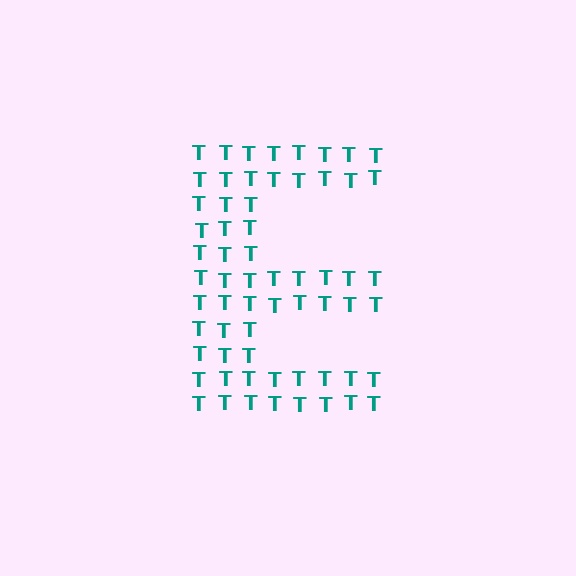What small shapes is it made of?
It is made of small letter T's.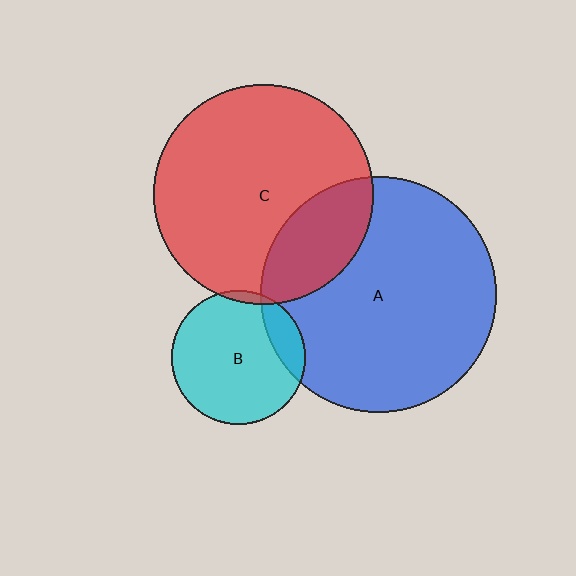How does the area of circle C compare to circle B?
Approximately 2.7 times.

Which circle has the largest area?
Circle A (blue).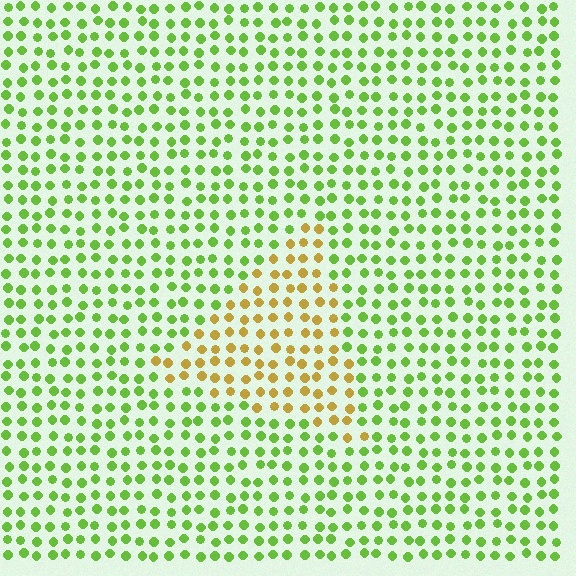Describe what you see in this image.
The image is filled with small lime elements in a uniform arrangement. A triangle-shaped region is visible where the elements are tinted to a slightly different hue, forming a subtle color boundary.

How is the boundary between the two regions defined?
The boundary is defined purely by a slight shift in hue (about 53 degrees). Spacing, size, and orientation are identical on both sides.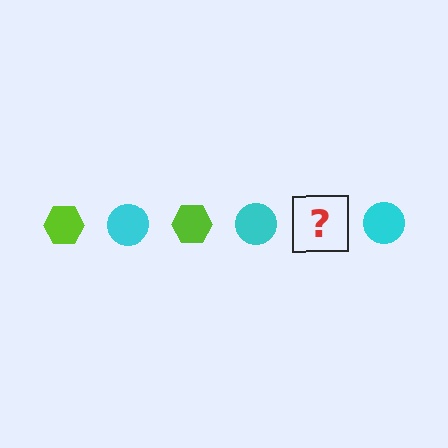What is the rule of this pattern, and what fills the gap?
The rule is that the pattern alternates between lime hexagon and cyan circle. The gap should be filled with a lime hexagon.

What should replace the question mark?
The question mark should be replaced with a lime hexagon.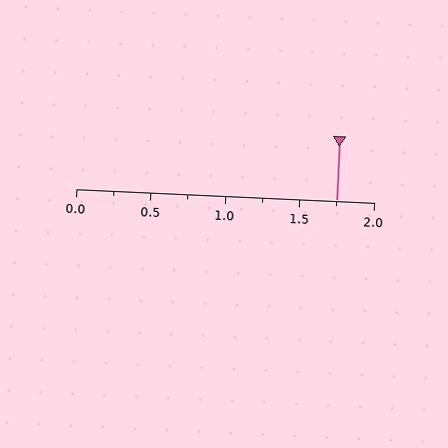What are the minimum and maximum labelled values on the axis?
The axis runs from 0.0 to 2.0.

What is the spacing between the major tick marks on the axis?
The major ticks are spaced 0.5 apart.